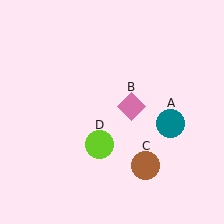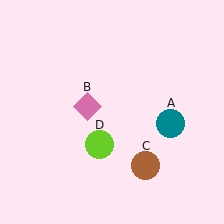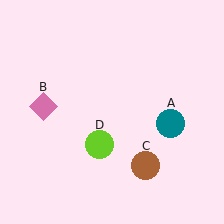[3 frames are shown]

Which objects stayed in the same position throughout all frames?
Teal circle (object A) and brown circle (object C) and lime circle (object D) remained stationary.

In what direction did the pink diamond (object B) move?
The pink diamond (object B) moved left.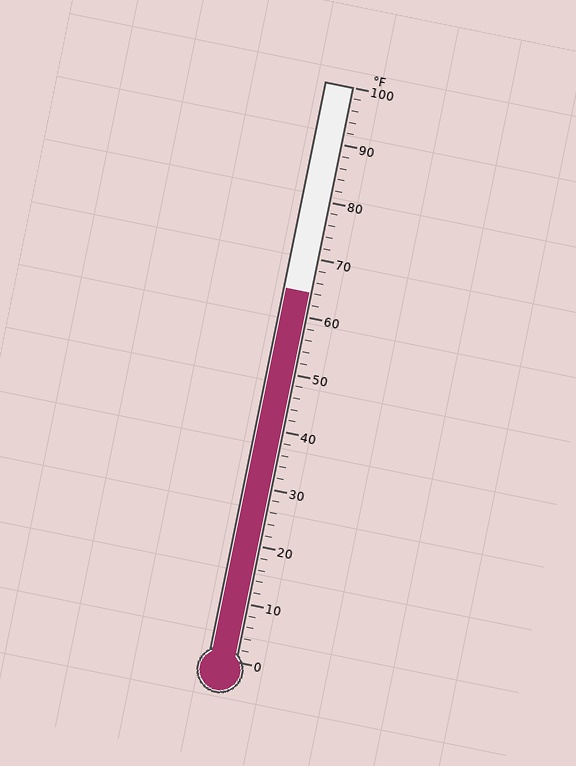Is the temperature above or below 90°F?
The temperature is below 90°F.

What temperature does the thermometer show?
The thermometer shows approximately 64°F.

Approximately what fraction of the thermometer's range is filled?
The thermometer is filled to approximately 65% of its range.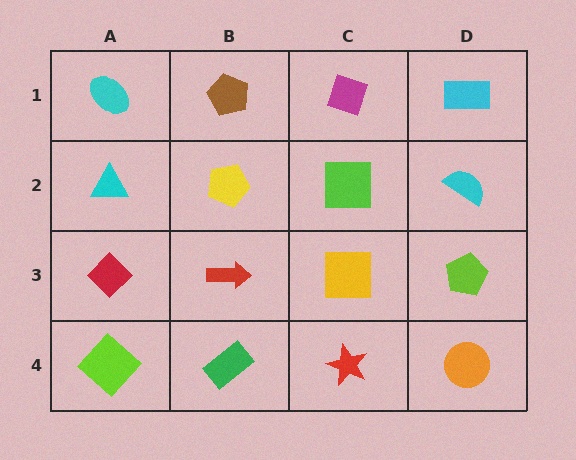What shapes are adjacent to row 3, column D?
A cyan semicircle (row 2, column D), an orange circle (row 4, column D), a yellow square (row 3, column C).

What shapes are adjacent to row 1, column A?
A cyan triangle (row 2, column A), a brown pentagon (row 1, column B).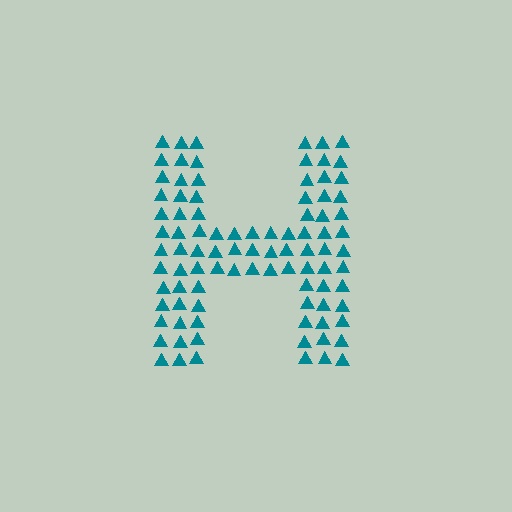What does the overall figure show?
The overall figure shows the letter H.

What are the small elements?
The small elements are triangles.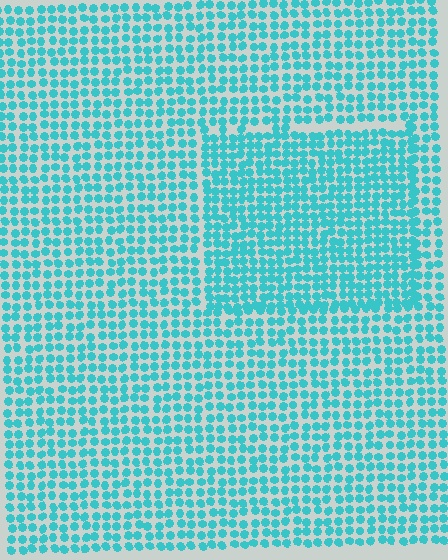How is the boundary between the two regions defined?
The boundary is defined by a change in element density (approximately 1.4x ratio). All elements are the same color, size, and shape.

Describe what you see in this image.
The image contains small cyan elements arranged at two different densities. A rectangle-shaped region is visible where the elements are more densely packed than the surrounding area.